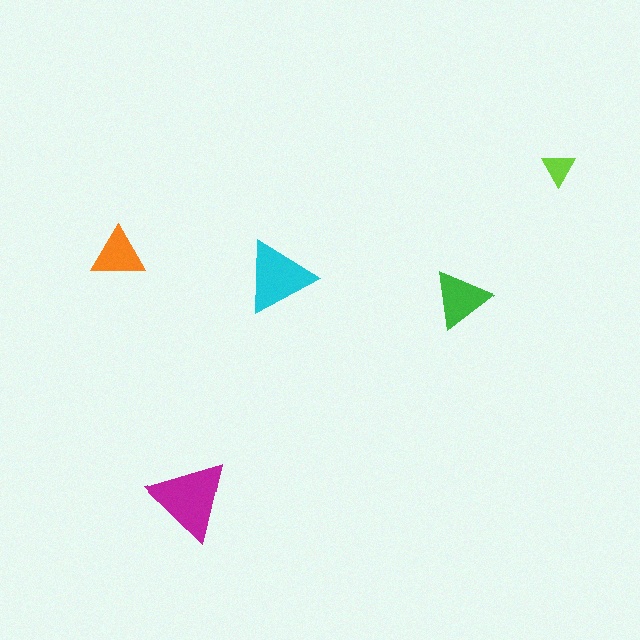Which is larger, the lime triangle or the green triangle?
The green one.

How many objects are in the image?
There are 5 objects in the image.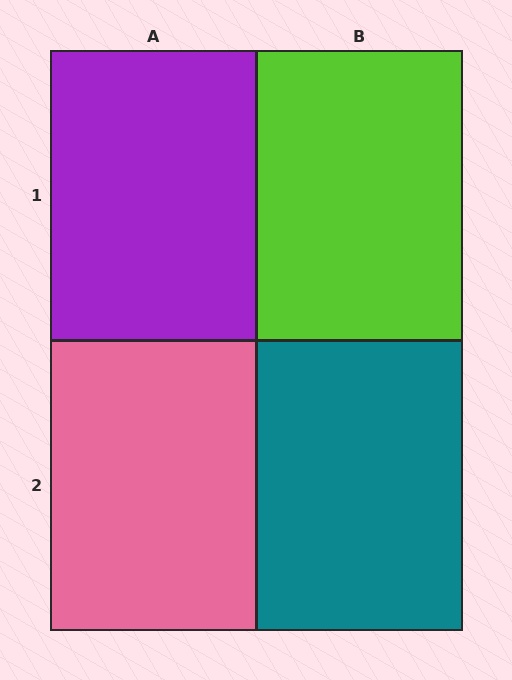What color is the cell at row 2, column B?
Teal.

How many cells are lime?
1 cell is lime.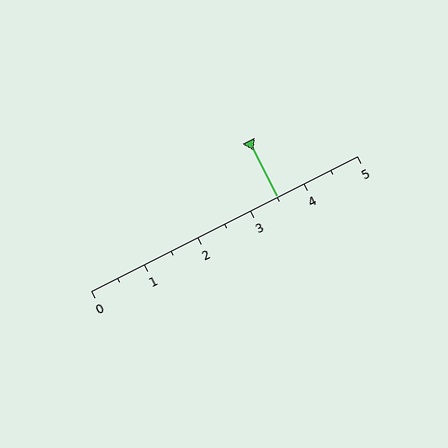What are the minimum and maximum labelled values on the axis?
The axis runs from 0 to 5.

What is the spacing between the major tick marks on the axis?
The major ticks are spaced 1 apart.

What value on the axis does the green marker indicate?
The marker indicates approximately 3.5.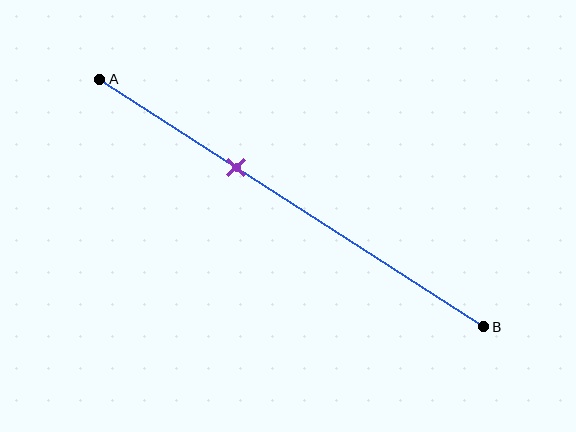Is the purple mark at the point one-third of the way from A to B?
Yes, the mark is approximately at the one-third point.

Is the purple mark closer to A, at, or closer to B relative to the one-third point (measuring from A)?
The purple mark is approximately at the one-third point of segment AB.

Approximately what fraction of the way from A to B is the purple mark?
The purple mark is approximately 35% of the way from A to B.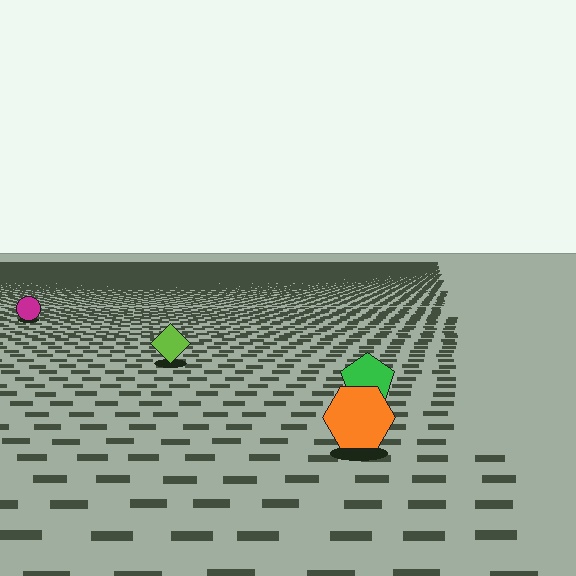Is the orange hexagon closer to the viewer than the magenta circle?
Yes. The orange hexagon is closer — you can tell from the texture gradient: the ground texture is coarser near it.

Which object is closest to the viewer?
The orange hexagon is closest. The texture marks near it are larger and more spread out.